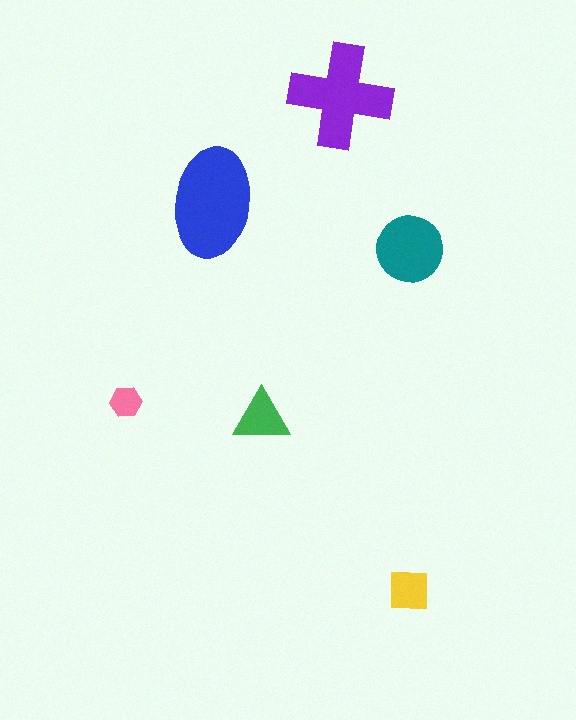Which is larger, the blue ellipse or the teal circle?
The blue ellipse.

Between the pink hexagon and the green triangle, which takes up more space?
The green triangle.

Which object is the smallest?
The pink hexagon.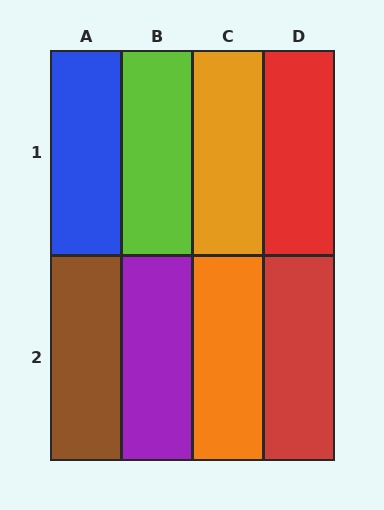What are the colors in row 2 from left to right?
Brown, purple, orange, red.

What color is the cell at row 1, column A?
Blue.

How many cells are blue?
1 cell is blue.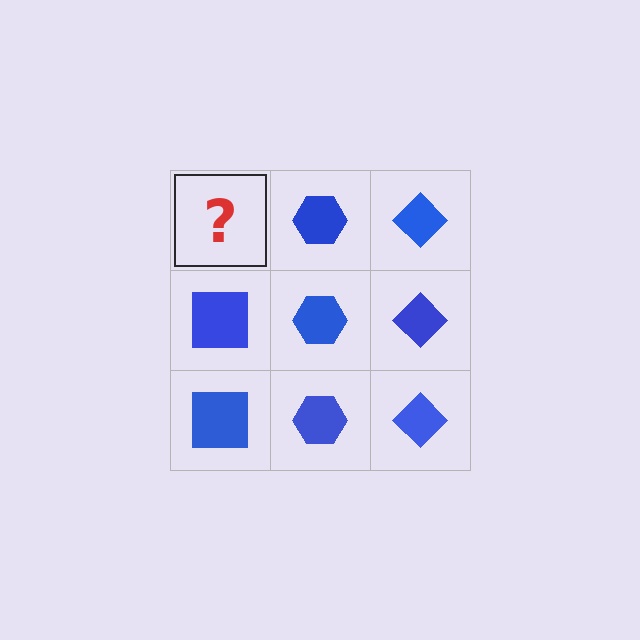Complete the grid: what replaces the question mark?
The question mark should be replaced with a blue square.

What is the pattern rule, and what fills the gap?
The rule is that each column has a consistent shape. The gap should be filled with a blue square.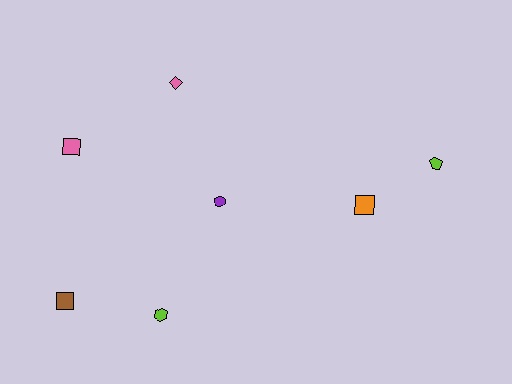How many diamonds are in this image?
There is 1 diamond.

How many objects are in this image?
There are 7 objects.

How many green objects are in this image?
There are no green objects.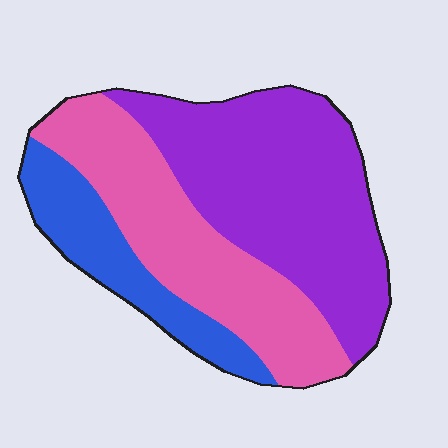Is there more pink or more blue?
Pink.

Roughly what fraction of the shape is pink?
Pink covers 35% of the shape.